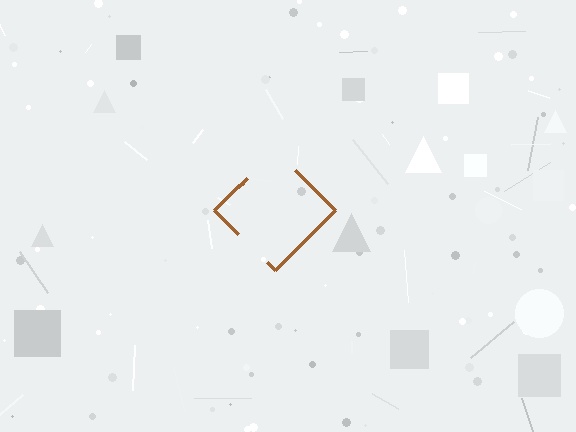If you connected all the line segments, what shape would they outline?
They would outline a diamond.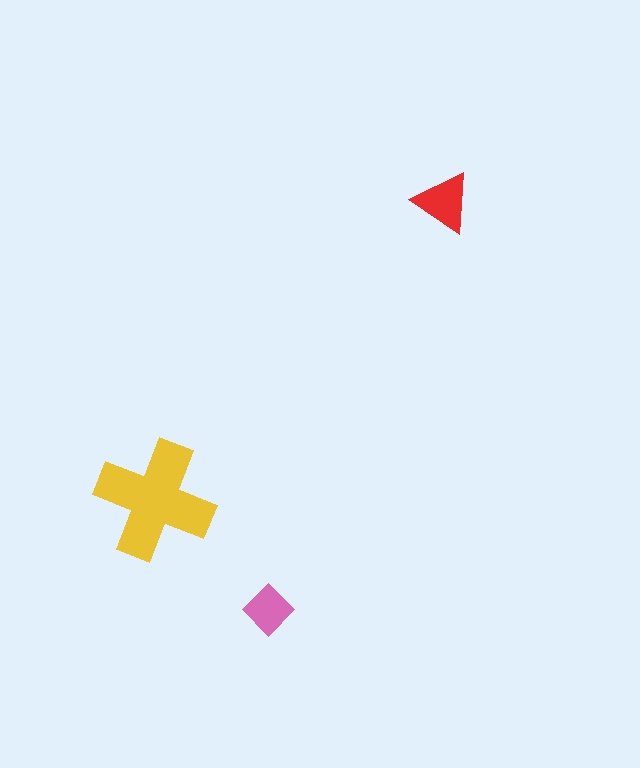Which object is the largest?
The yellow cross.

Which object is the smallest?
The pink diamond.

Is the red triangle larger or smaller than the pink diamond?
Larger.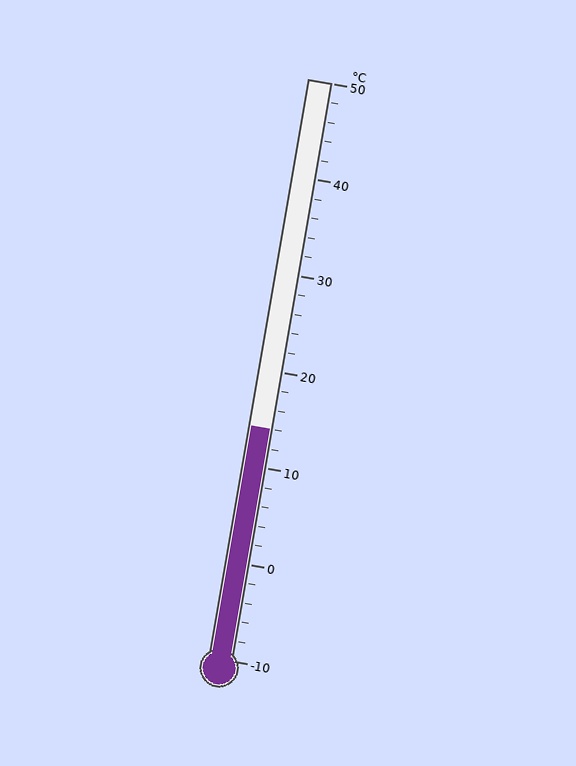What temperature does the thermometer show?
The thermometer shows approximately 14°C.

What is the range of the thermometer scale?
The thermometer scale ranges from -10°C to 50°C.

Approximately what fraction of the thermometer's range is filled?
The thermometer is filled to approximately 40% of its range.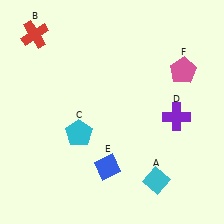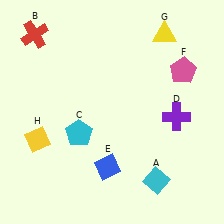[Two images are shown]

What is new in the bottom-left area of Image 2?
A yellow diamond (H) was added in the bottom-left area of Image 2.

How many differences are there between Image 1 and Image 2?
There are 2 differences between the two images.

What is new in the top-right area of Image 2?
A yellow triangle (G) was added in the top-right area of Image 2.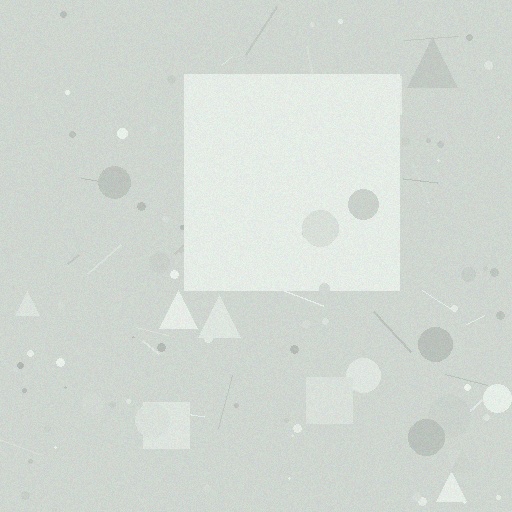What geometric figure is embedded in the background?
A square is embedded in the background.